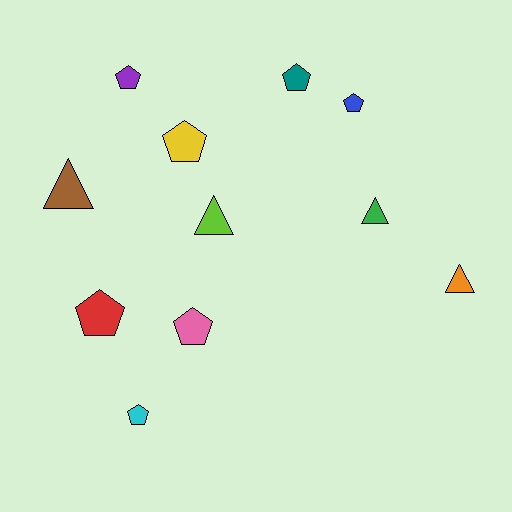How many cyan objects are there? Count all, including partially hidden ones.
There is 1 cyan object.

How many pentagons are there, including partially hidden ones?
There are 7 pentagons.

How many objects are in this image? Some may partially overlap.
There are 11 objects.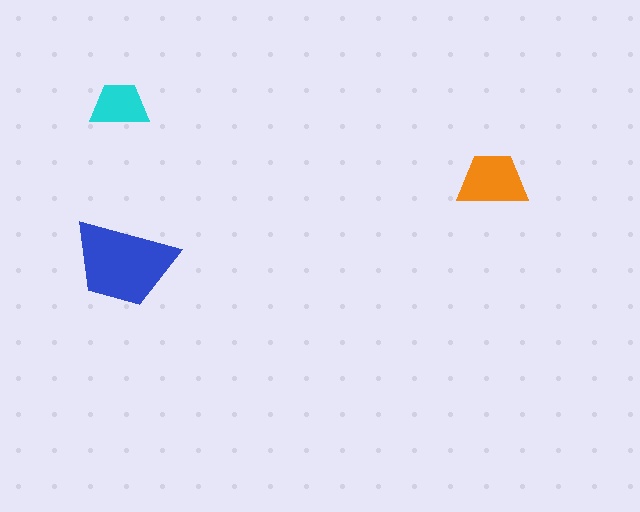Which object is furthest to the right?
The orange trapezoid is rightmost.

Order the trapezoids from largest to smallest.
the blue one, the orange one, the cyan one.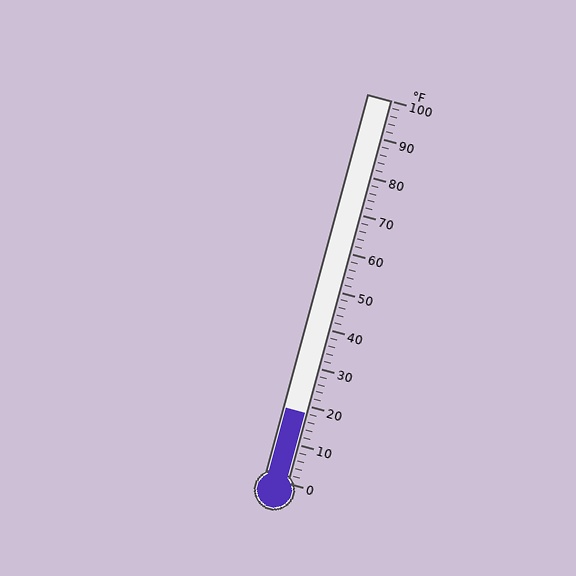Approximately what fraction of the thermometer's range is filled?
The thermometer is filled to approximately 20% of its range.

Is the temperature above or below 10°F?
The temperature is above 10°F.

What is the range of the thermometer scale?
The thermometer scale ranges from 0°F to 100°F.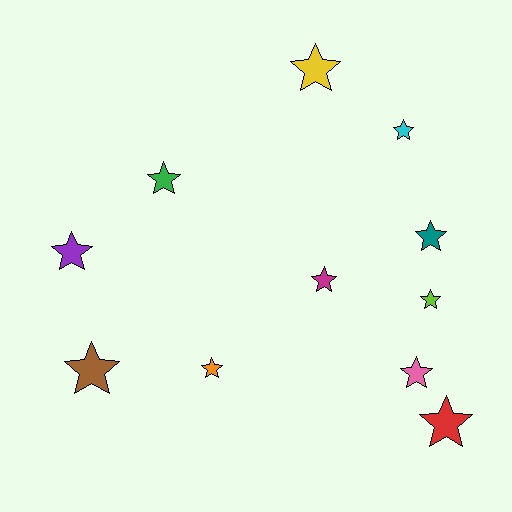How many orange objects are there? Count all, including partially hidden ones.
There is 1 orange object.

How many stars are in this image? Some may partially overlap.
There are 11 stars.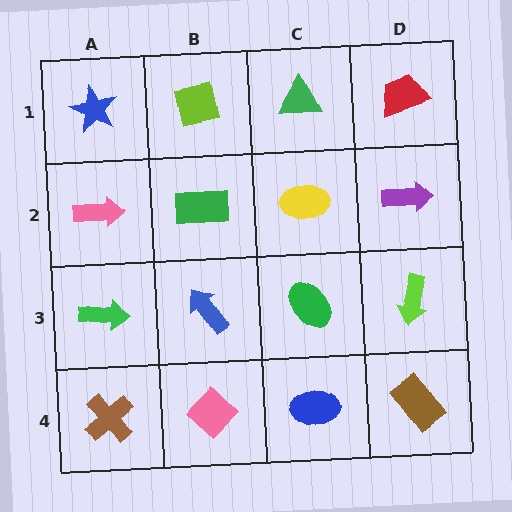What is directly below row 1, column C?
A yellow ellipse.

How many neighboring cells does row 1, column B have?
3.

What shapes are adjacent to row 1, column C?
A yellow ellipse (row 2, column C), a lime square (row 1, column B), a red trapezoid (row 1, column D).